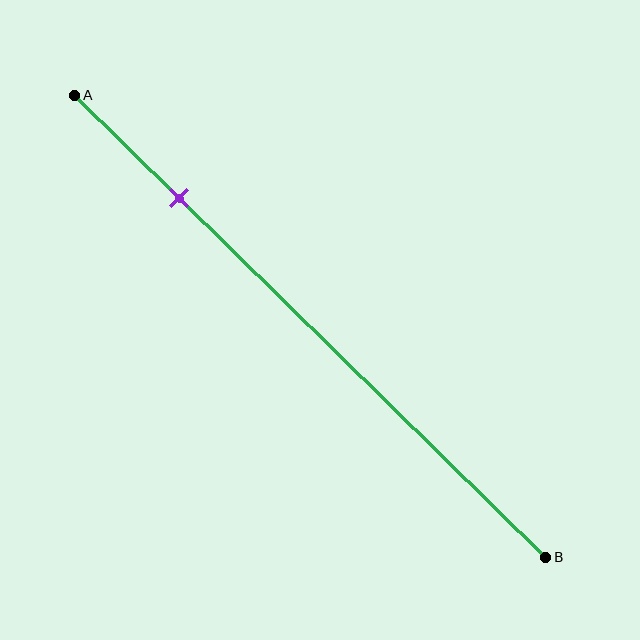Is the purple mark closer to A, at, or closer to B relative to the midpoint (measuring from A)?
The purple mark is closer to point A than the midpoint of segment AB.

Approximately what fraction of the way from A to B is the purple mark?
The purple mark is approximately 20% of the way from A to B.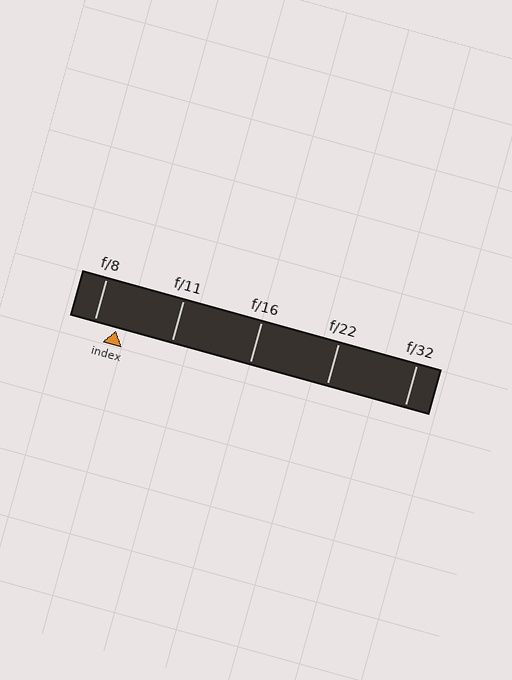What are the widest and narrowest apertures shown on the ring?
The widest aperture shown is f/8 and the narrowest is f/32.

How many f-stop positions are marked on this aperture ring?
There are 5 f-stop positions marked.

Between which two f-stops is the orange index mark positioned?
The index mark is between f/8 and f/11.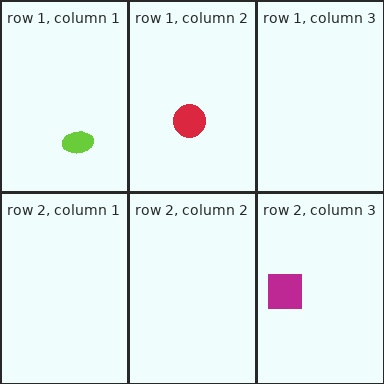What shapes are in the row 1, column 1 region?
The lime ellipse.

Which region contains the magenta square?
The row 2, column 3 region.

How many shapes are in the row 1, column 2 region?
1.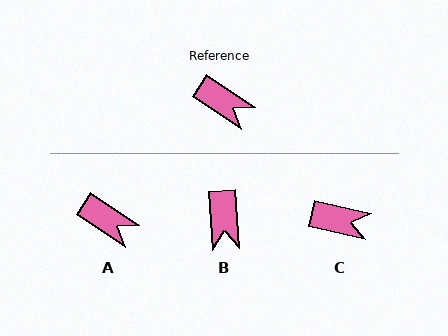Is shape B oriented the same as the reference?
No, it is off by about 53 degrees.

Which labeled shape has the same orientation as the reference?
A.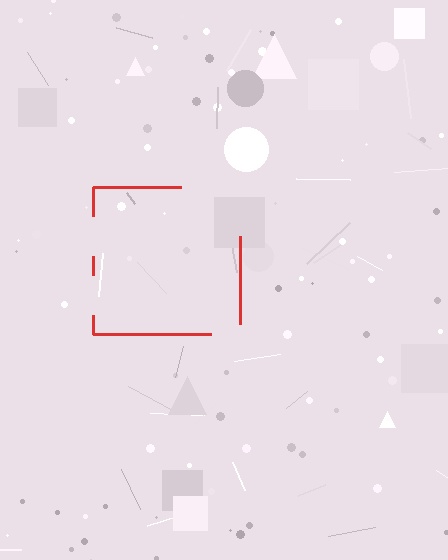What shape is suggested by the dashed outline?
The dashed outline suggests a square.